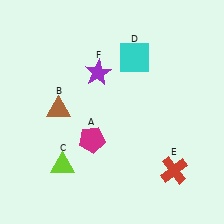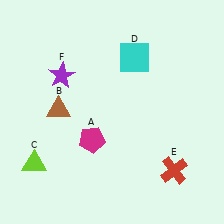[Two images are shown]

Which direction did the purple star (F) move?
The purple star (F) moved left.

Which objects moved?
The objects that moved are: the lime triangle (C), the purple star (F).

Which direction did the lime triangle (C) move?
The lime triangle (C) moved left.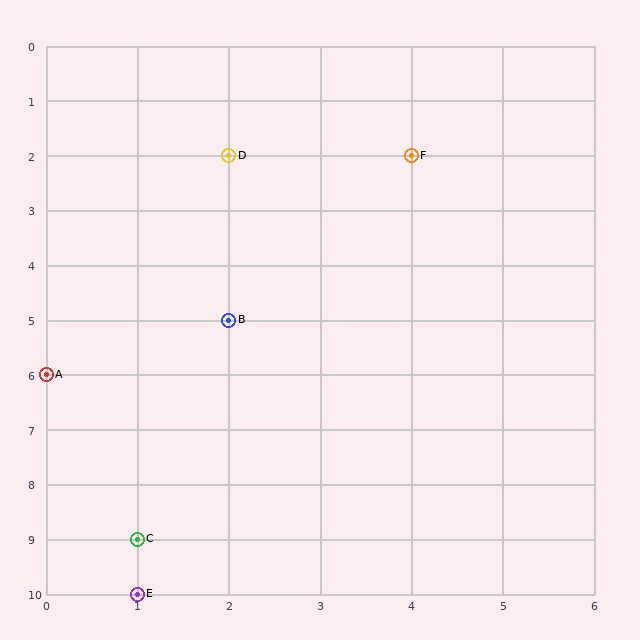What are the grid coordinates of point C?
Point C is at grid coordinates (1, 9).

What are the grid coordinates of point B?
Point B is at grid coordinates (2, 5).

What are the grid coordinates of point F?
Point F is at grid coordinates (4, 2).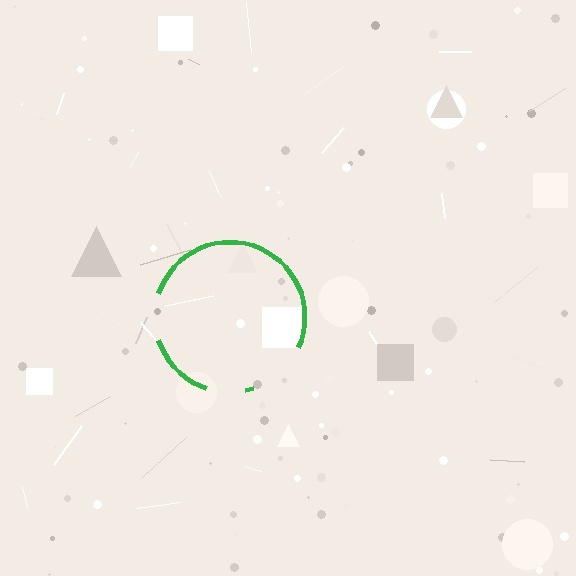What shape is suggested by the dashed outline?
The dashed outline suggests a circle.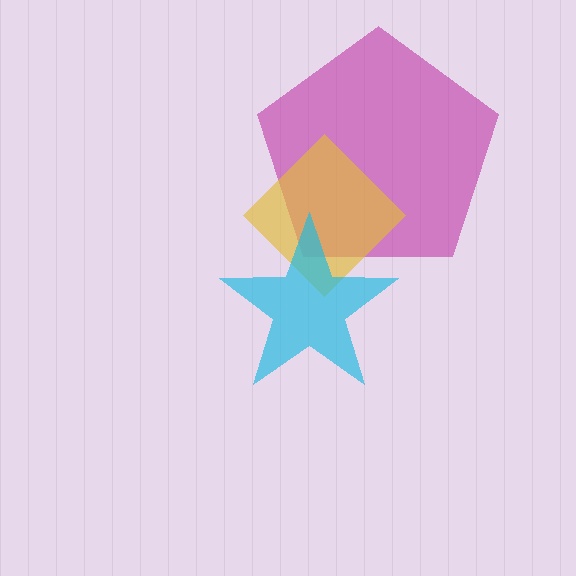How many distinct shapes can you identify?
There are 3 distinct shapes: a magenta pentagon, a yellow diamond, a cyan star.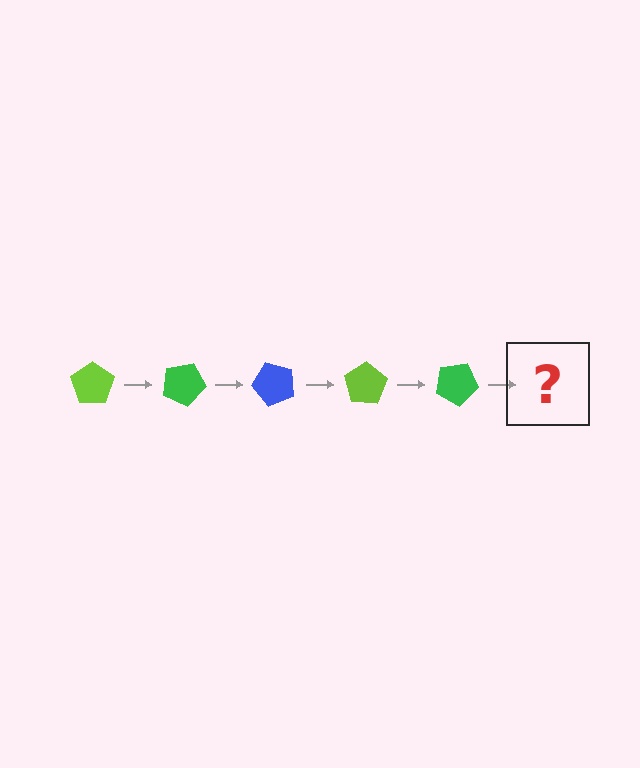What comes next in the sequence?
The next element should be a blue pentagon, rotated 125 degrees from the start.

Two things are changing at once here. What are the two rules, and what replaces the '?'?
The two rules are that it rotates 25 degrees each step and the color cycles through lime, green, and blue. The '?' should be a blue pentagon, rotated 125 degrees from the start.